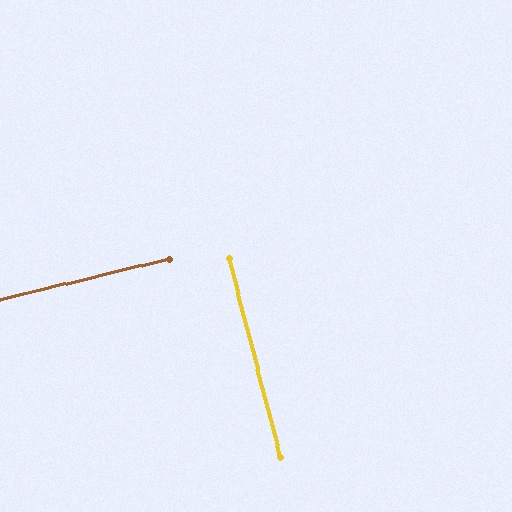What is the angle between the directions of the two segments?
Approximately 89 degrees.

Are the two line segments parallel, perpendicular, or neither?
Perpendicular — they meet at approximately 89°.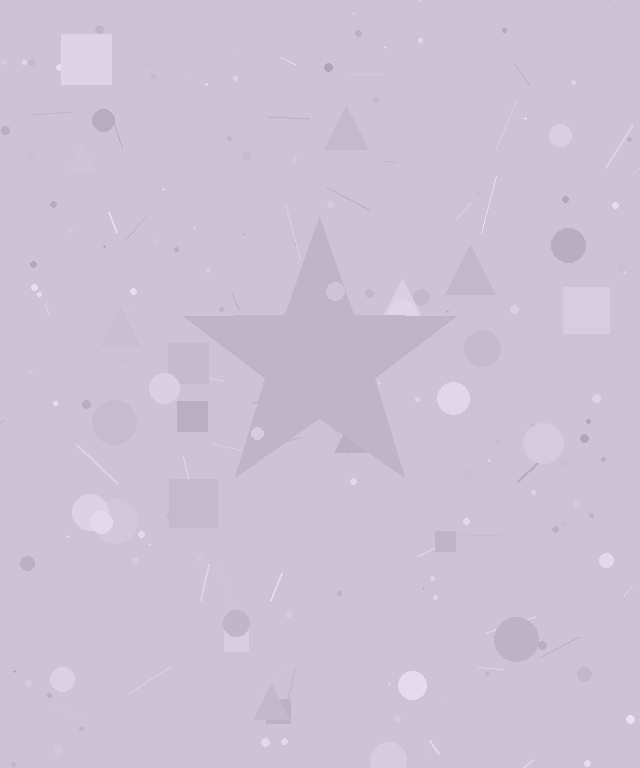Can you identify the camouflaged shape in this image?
The camouflaged shape is a star.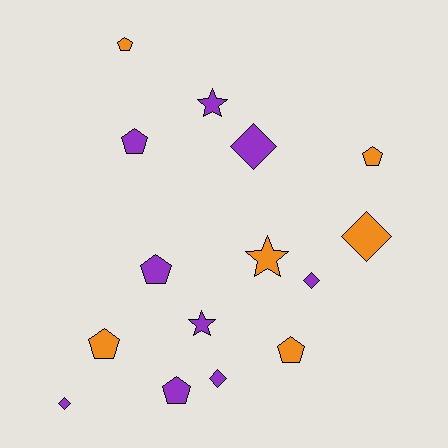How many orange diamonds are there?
There is 1 orange diamond.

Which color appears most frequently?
Purple, with 9 objects.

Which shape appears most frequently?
Pentagon, with 7 objects.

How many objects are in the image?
There are 15 objects.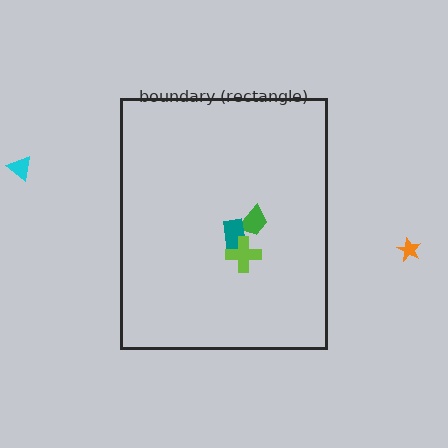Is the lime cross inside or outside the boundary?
Inside.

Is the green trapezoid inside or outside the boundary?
Inside.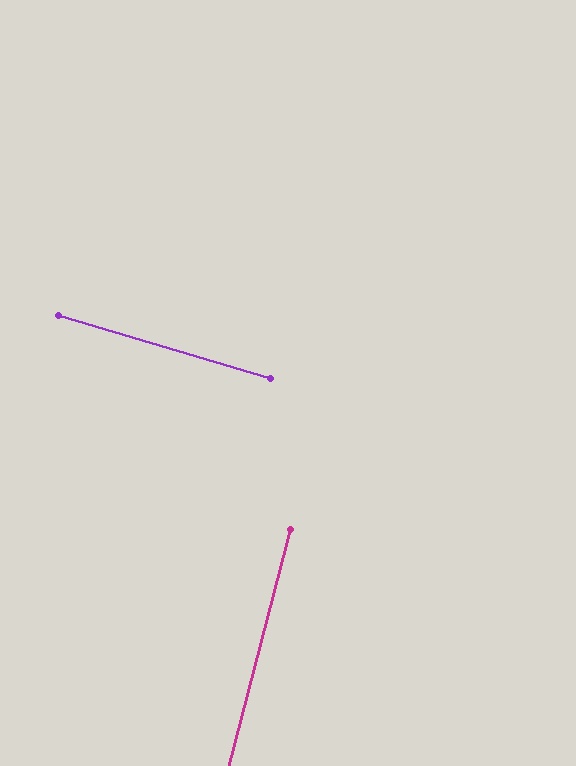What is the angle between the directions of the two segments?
Approximately 88 degrees.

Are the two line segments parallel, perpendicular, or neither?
Perpendicular — they meet at approximately 88°.